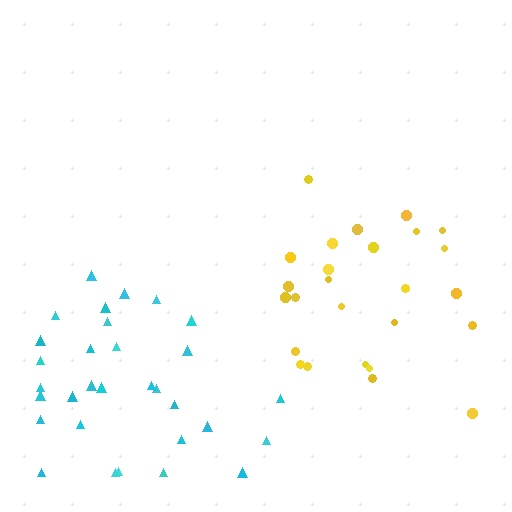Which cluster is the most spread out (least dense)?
Yellow.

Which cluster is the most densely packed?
Cyan.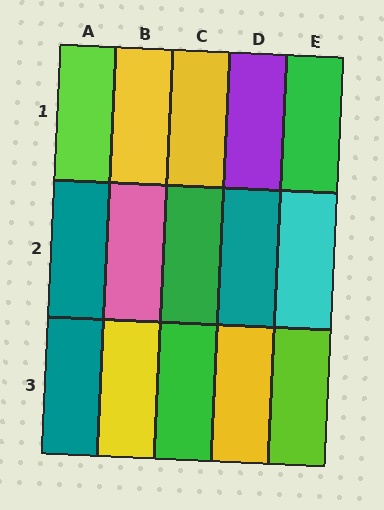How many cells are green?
3 cells are green.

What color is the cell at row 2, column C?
Green.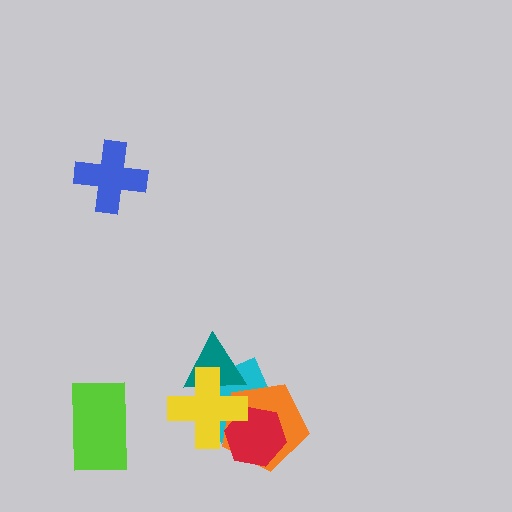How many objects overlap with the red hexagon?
3 objects overlap with the red hexagon.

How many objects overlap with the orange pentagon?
3 objects overlap with the orange pentagon.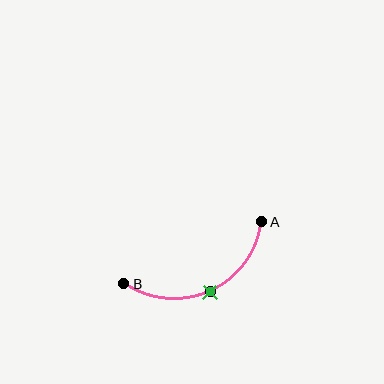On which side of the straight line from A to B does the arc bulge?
The arc bulges below the straight line connecting A and B.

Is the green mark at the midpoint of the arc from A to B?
Yes. The green mark lies on the arc at equal arc-length from both A and B — it is the arc midpoint.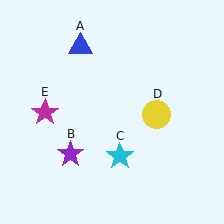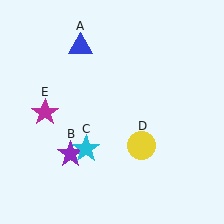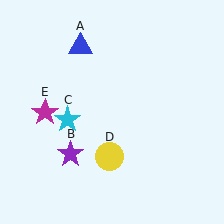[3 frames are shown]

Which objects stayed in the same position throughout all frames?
Blue triangle (object A) and purple star (object B) and magenta star (object E) remained stationary.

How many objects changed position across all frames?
2 objects changed position: cyan star (object C), yellow circle (object D).